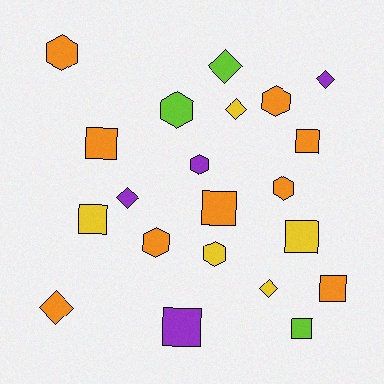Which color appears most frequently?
Orange, with 9 objects.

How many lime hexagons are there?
There is 1 lime hexagon.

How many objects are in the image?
There are 21 objects.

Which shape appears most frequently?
Square, with 8 objects.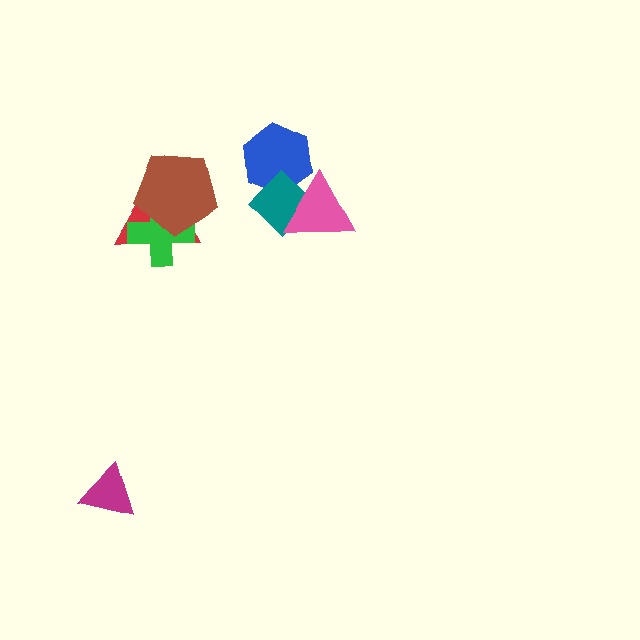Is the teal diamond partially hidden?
Yes, it is partially covered by another shape.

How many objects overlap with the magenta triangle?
0 objects overlap with the magenta triangle.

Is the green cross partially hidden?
Yes, it is partially covered by another shape.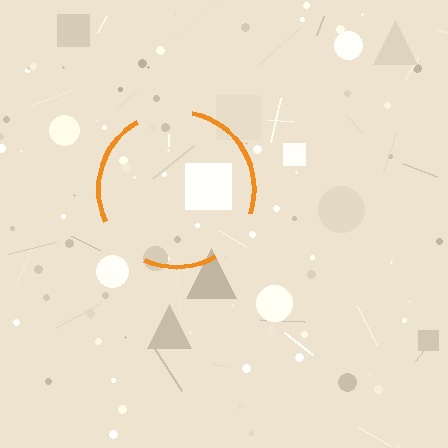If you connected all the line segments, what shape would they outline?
They would outline a circle.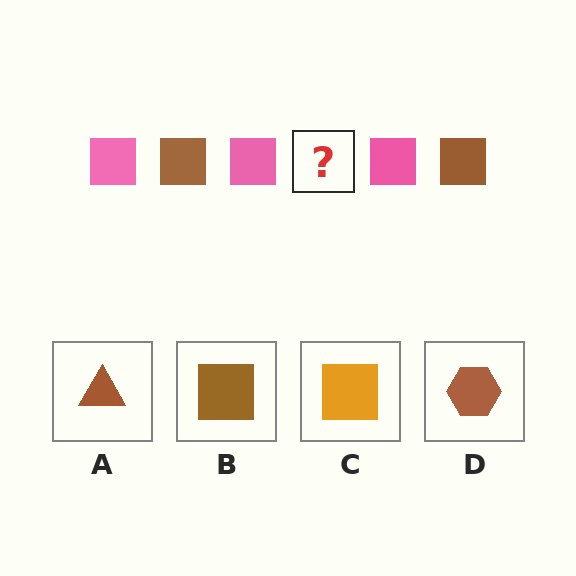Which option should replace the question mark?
Option B.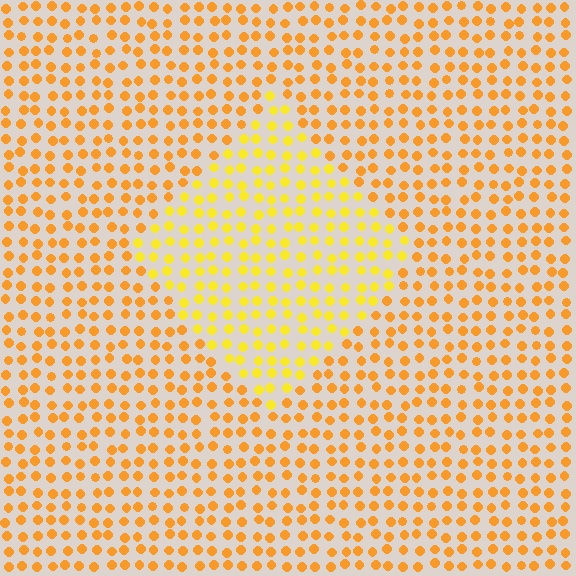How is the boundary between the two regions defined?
The boundary is defined purely by a slight shift in hue (about 23 degrees). Spacing, size, and orientation are identical on both sides.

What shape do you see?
I see a diamond.